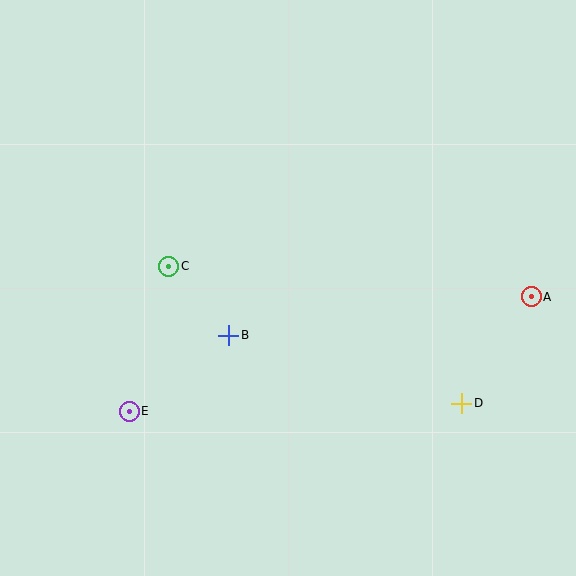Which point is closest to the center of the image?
Point B at (229, 335) is closest to the center.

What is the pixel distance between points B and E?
The distance between B and E is 125 pixels.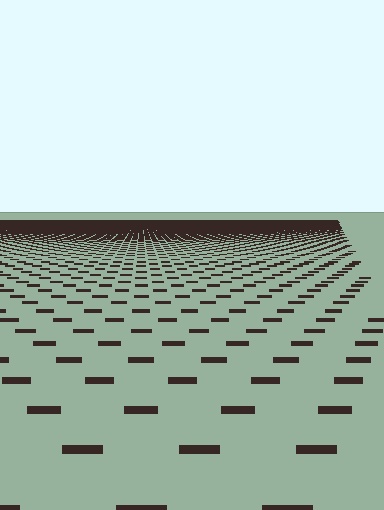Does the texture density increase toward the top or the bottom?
Density increases toward the top.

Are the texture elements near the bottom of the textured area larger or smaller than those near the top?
Larger. Near the bottom, elements are closer to the viewer and appear at a bigger on-screen size.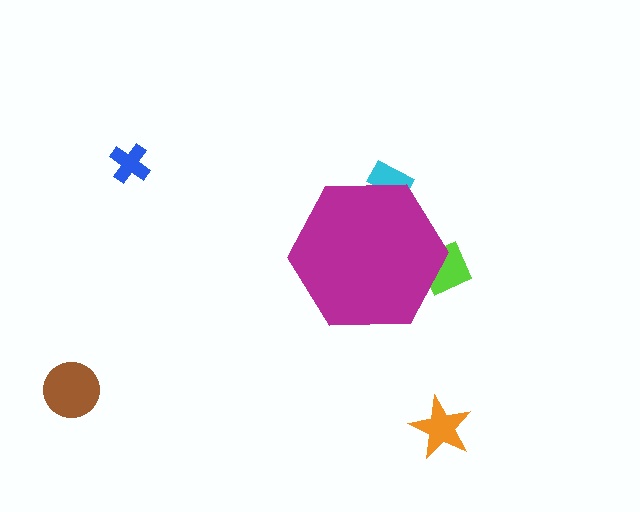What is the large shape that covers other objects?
A magenta hexagon.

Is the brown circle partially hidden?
No, the brown circle is fully visible.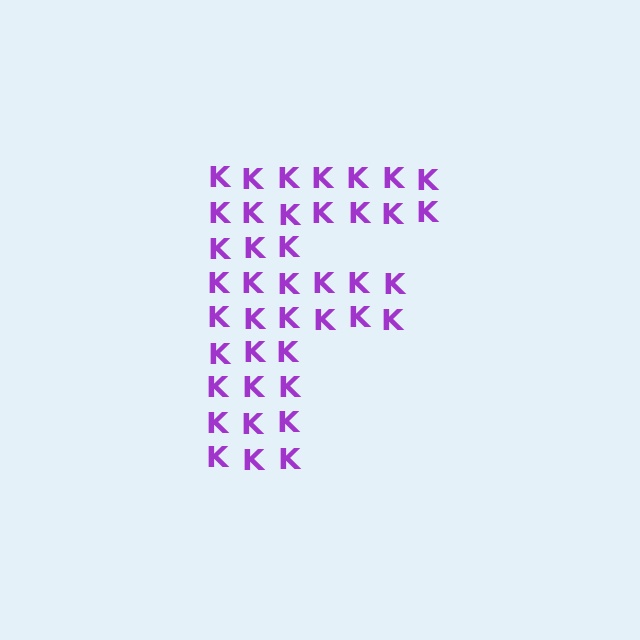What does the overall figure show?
The overall figure shows the letter F.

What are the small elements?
The small elements are letter K's.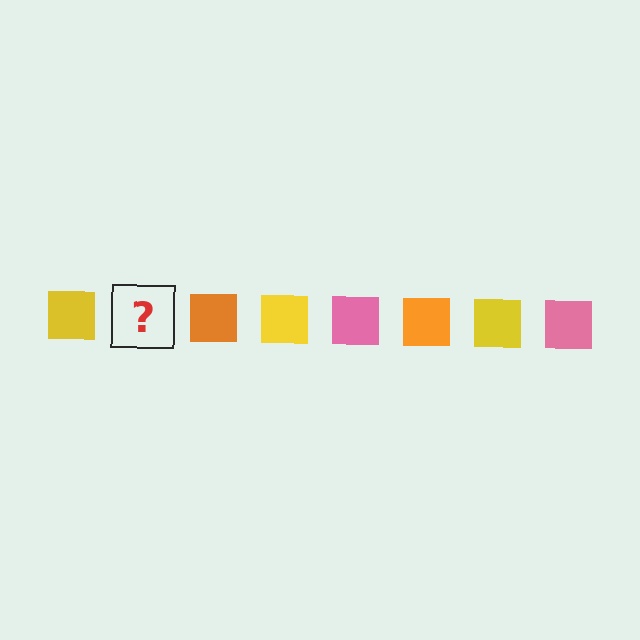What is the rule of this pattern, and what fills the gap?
The rule is that the pattern cycles through yellow, pink, orange squares. The gap should be filled with a pink square.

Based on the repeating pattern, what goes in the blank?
The blank should be a pink square.